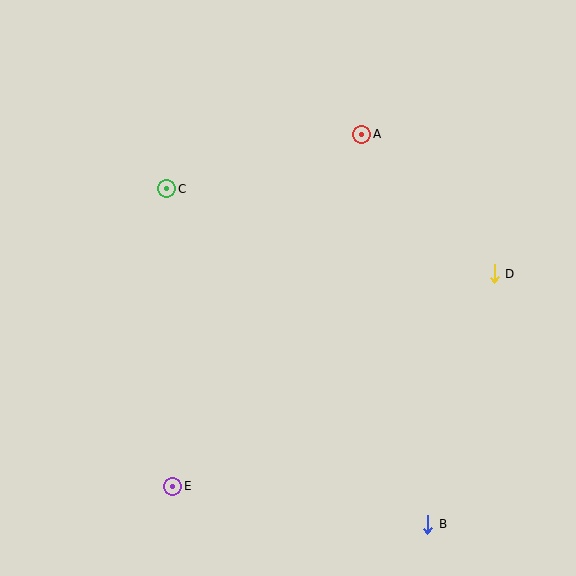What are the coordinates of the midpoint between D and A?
The midpoint between D and A is at (428, 204).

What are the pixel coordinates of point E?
Point E is at (173, 486).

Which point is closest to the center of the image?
Point C at (166, 189) is closest to the center.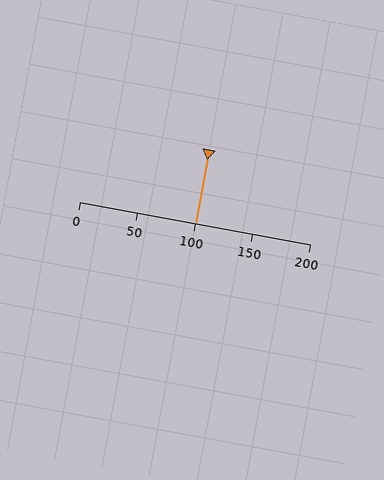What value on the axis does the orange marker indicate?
The marker indicates approximately 100.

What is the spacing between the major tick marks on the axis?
The major ticks are spaced 50 apart.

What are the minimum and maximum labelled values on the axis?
The axis runs from 0 to 200.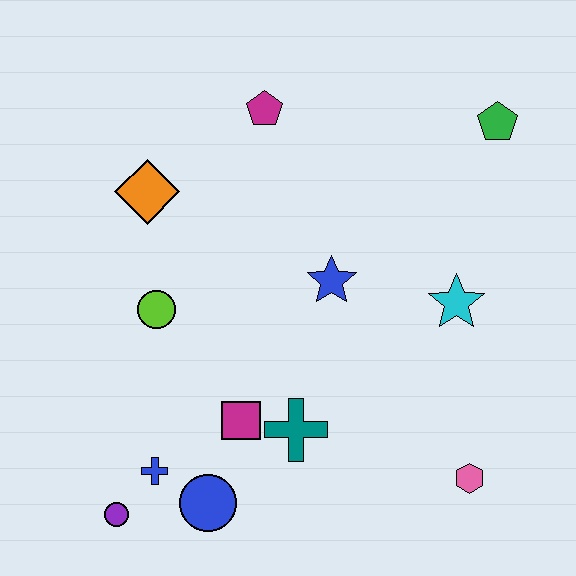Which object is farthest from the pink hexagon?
The orange diamond is farthest from the pink hexagon.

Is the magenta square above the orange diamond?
No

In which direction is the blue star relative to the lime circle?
The blue star is to the right of the lime circle.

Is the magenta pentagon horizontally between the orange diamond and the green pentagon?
Yes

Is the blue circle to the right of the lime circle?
Yes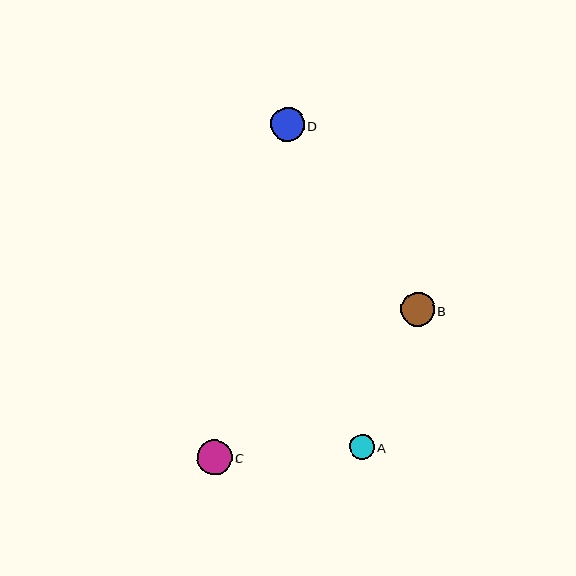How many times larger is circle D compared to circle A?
Circle D is approximately 1.3 times the size of circle A.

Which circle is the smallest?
Circle A is the smallest with a size of approximately 25 pixels.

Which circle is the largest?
Circle C is the largest with a size of approximately 35 pixels.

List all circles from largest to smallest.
From largest to smallest: C, B, D, A.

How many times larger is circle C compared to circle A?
Circle C is approximately 1.4 times the size of circle A.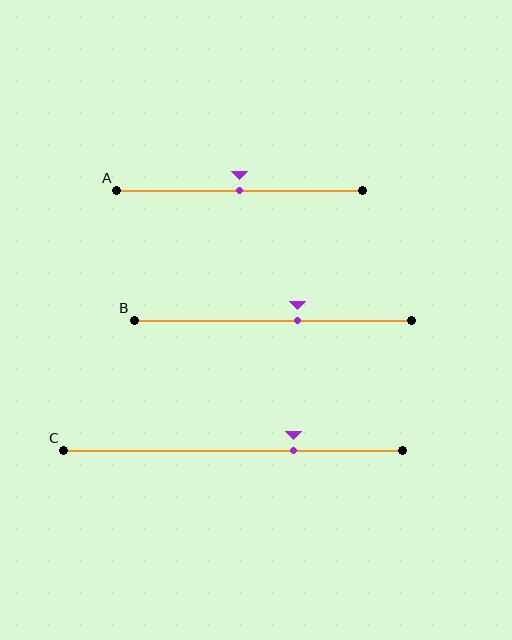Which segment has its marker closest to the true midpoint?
Segment A has its marker closest to the true midpoint.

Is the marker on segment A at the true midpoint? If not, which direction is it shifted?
Yes, the marker on segment A is at the true midpoint.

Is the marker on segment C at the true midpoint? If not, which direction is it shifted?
No, the marker on segment C is shifted to the right by about 18% of the segment length.